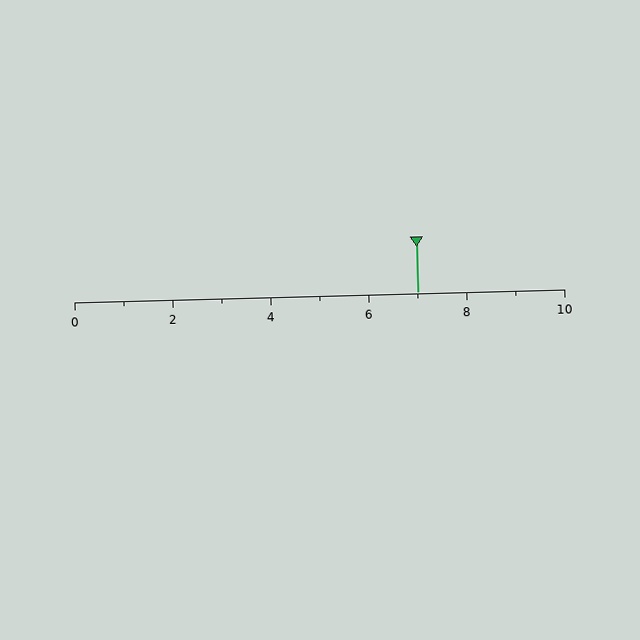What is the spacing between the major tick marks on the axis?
The major ticks are spaced 2 apart.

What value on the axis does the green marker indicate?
The marker indicates approximately 7.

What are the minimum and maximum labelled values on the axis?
The axis runs from 0 to 10.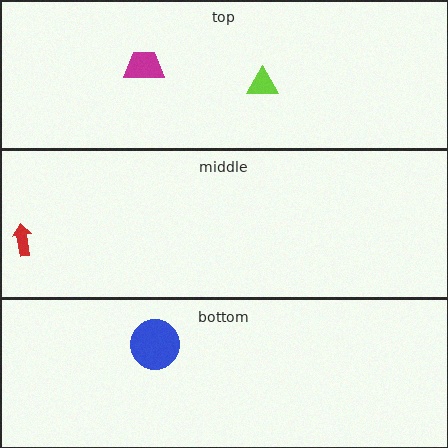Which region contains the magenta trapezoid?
The top region.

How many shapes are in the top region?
2.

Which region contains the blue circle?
The bottom region.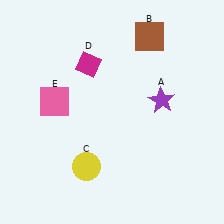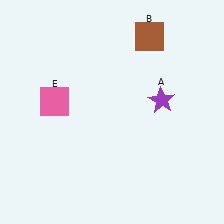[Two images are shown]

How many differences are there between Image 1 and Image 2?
There are 2 differences between the two images.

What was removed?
The yellow circle (C), the magenta diamond (D) were removed in Image 2.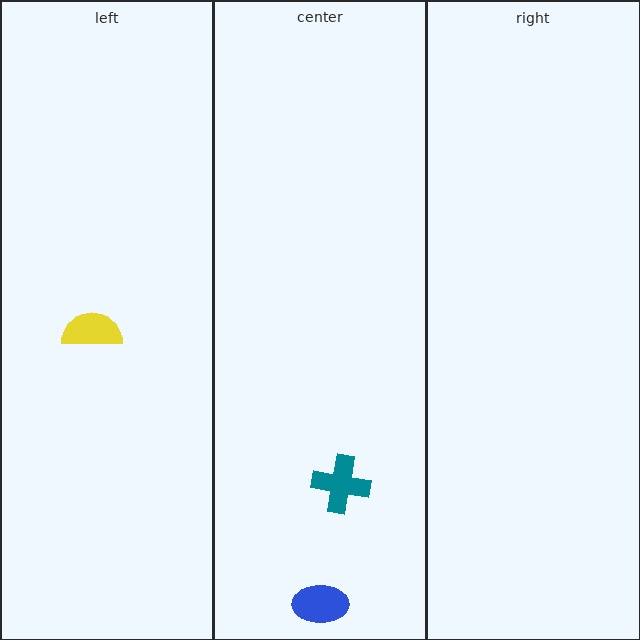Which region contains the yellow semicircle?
The left region.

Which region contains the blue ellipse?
The center region.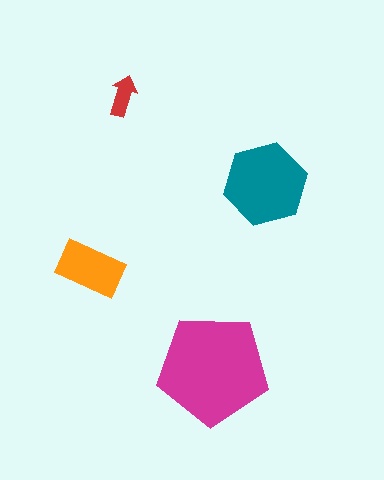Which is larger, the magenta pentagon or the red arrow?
The magenta pentagon.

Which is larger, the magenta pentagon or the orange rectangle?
The magenta pentagon.